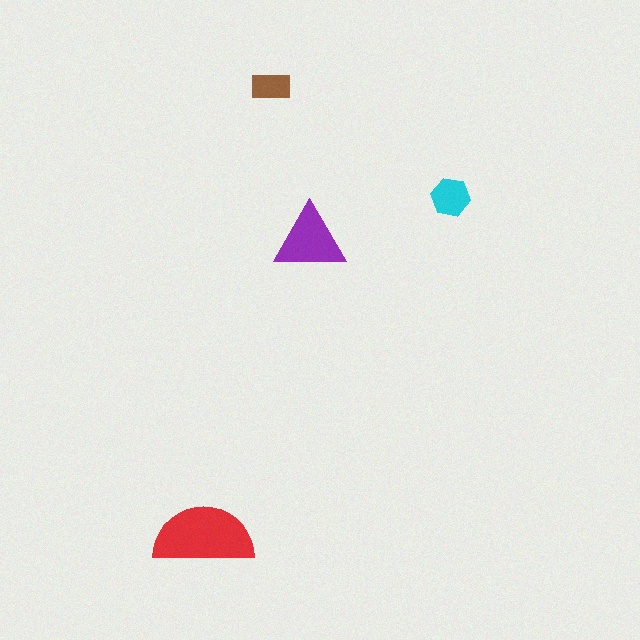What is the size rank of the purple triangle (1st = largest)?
2nd.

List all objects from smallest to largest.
The brown rectangle, the cyan hexagon, the purple triangle, the red semicircle.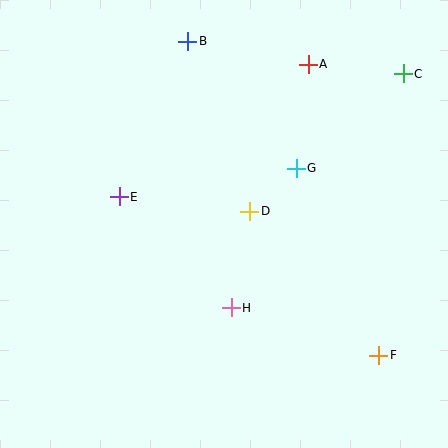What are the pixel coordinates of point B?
Point B is at (188, 41).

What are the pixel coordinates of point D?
Point D is at (250, 211).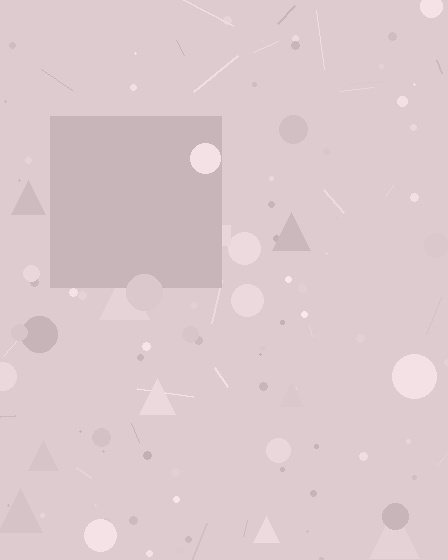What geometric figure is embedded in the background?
A square is embedded in the background.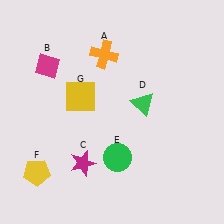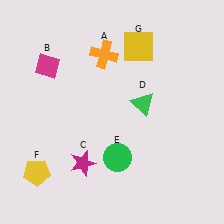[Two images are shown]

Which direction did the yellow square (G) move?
The yellow square (G) moved right.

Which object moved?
The yellow square (G) moved right.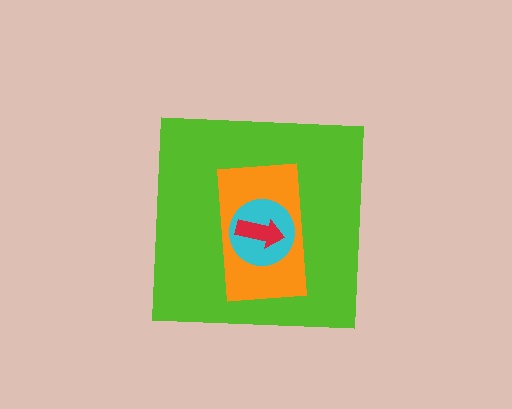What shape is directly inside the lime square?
The orange rectangle.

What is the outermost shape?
The lime square.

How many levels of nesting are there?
4.